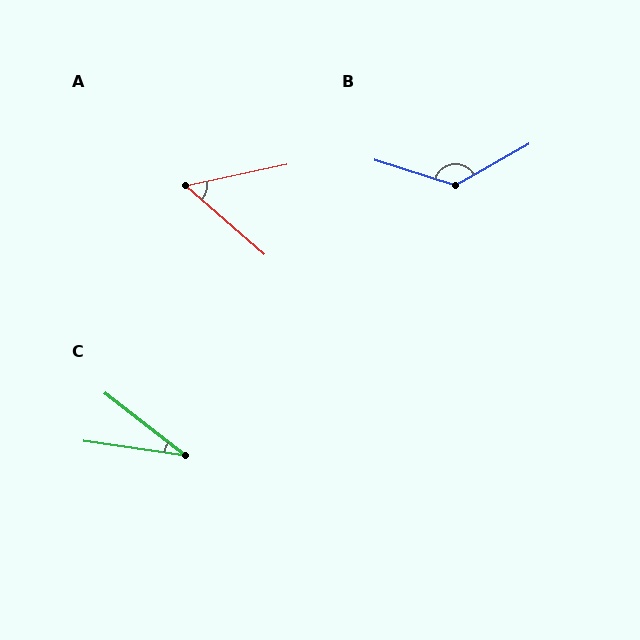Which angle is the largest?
B, at approximately 133 degrees.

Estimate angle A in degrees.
Approximately 53 degrees.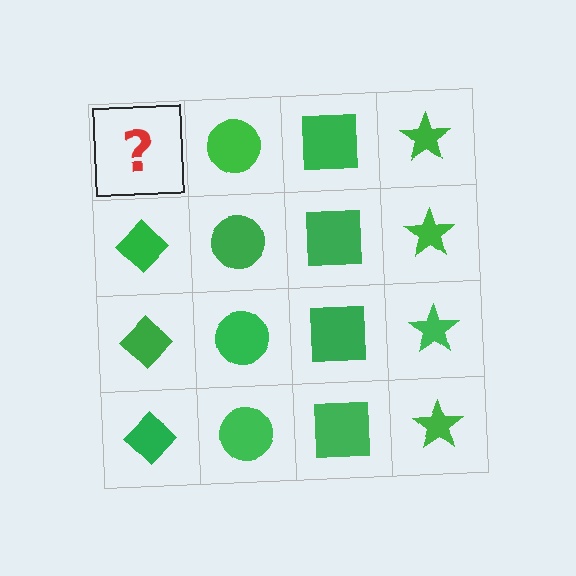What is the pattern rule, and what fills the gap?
The rule is that each column has a consistent shape. The gap should be filled with a green diamond.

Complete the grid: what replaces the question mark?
The question mark should be replaced with a green diamond.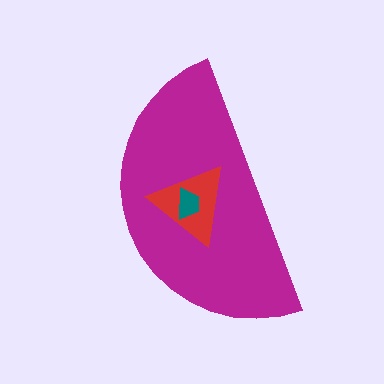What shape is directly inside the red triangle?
The teal trapezoid.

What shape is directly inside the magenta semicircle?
The red triangle.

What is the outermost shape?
The magenta semicircle.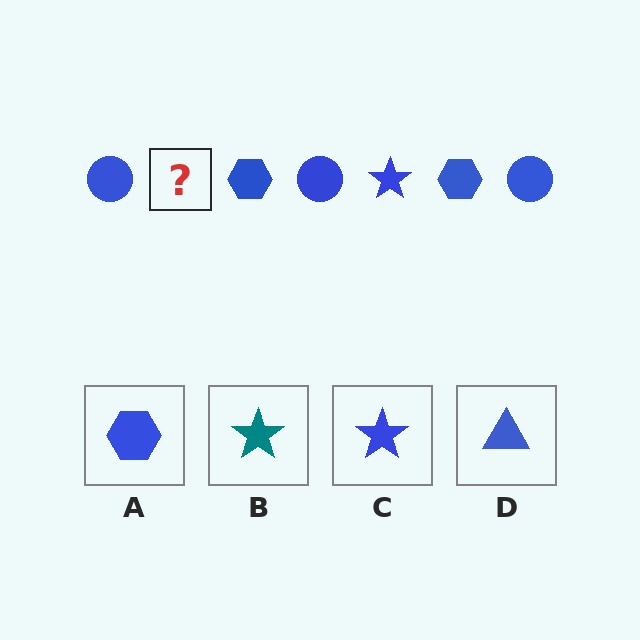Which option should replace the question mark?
Option C.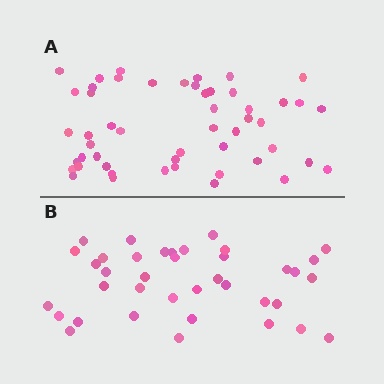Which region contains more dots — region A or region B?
Region A (the top region) has more dots.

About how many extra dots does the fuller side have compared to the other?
Region A has approximately 15 more dots than region B.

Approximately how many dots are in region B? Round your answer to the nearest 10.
About 40 dots. (The exact count is 38, which rounds to 40.)